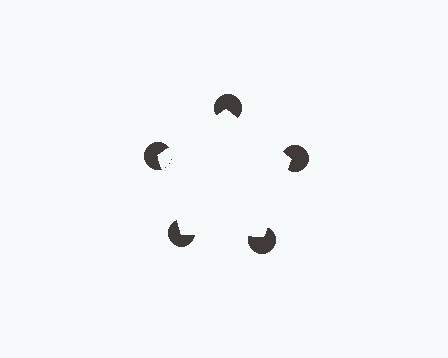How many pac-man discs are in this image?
There are 5 — one at each vertex of the illusory pentagon.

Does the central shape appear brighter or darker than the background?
It typically appears slightly brighter than the background, even though no actual brightness change is drawn.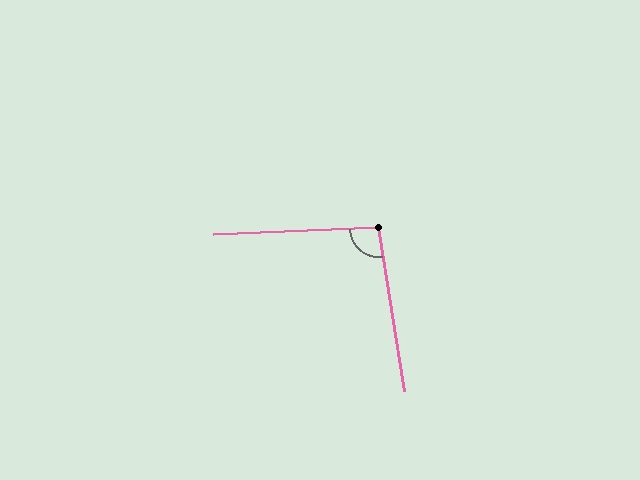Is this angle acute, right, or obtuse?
It is obtuse.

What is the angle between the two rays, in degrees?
Approximately 96 degrees.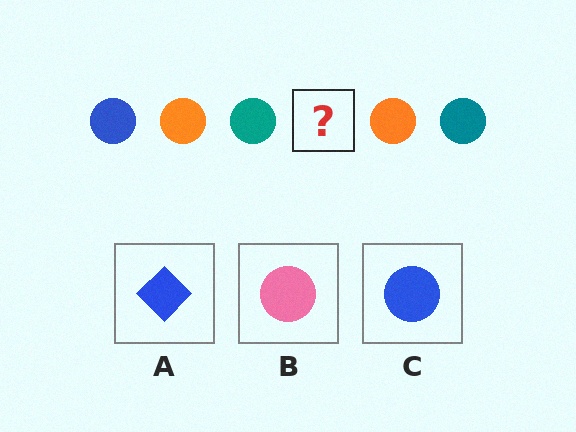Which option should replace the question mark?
Option C.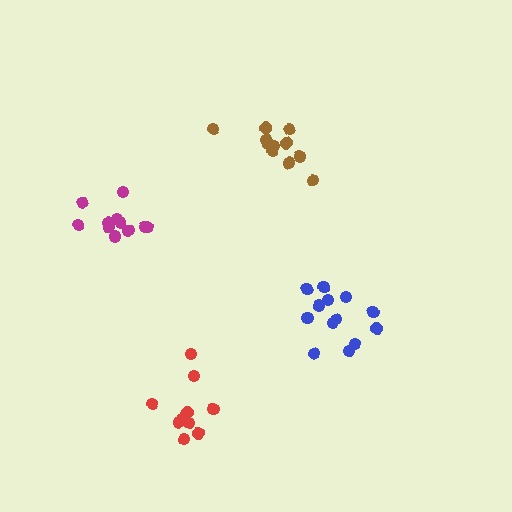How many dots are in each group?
Group 1: 13 dots, Group 2: 11 dots, Group 3: 11 dots, Group 4: 10 dots (45 total).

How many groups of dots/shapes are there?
There are 4 groups.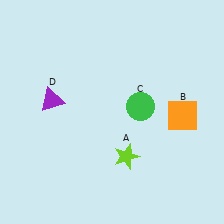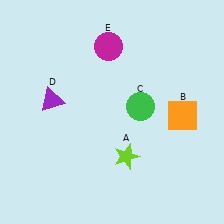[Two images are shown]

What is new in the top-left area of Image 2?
A magenta circle (E) was added in the top-left area of Image 2.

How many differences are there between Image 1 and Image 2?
There is 1 difference between the two images.